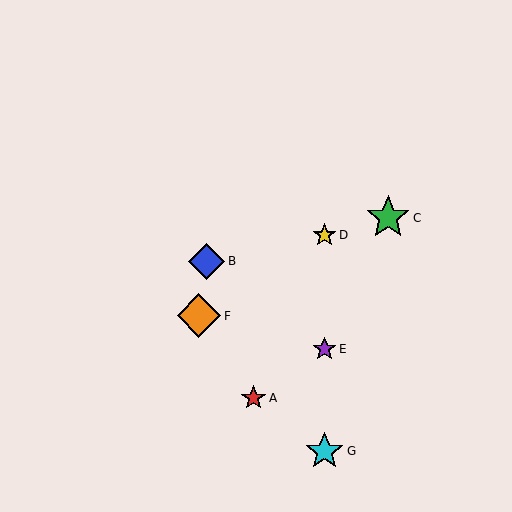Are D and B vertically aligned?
No, D is at x≈325 and B is at x≈207.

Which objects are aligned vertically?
Objects D, E, G are aligned vertically.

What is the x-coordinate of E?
Object E is at x≈325.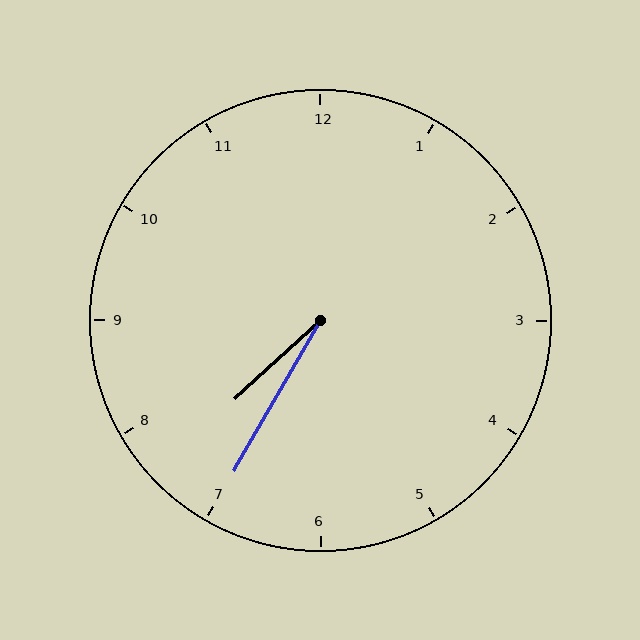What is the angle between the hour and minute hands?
Approximately 18 degrees.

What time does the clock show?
7:35.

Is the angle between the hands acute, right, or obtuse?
It is acute.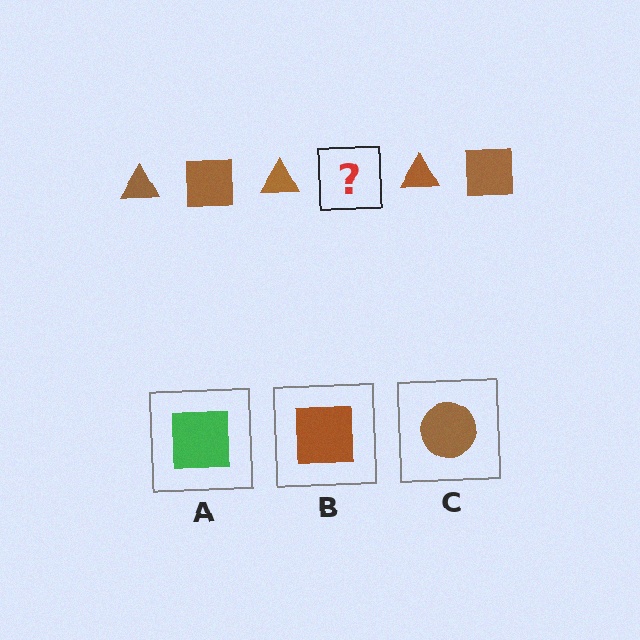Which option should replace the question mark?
Option B.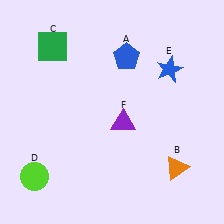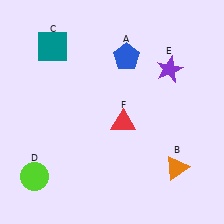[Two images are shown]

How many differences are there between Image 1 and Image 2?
There are 3 differences between the two images.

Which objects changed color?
C changed from green to teal. E changed from blue to purple. F changed from purple to red.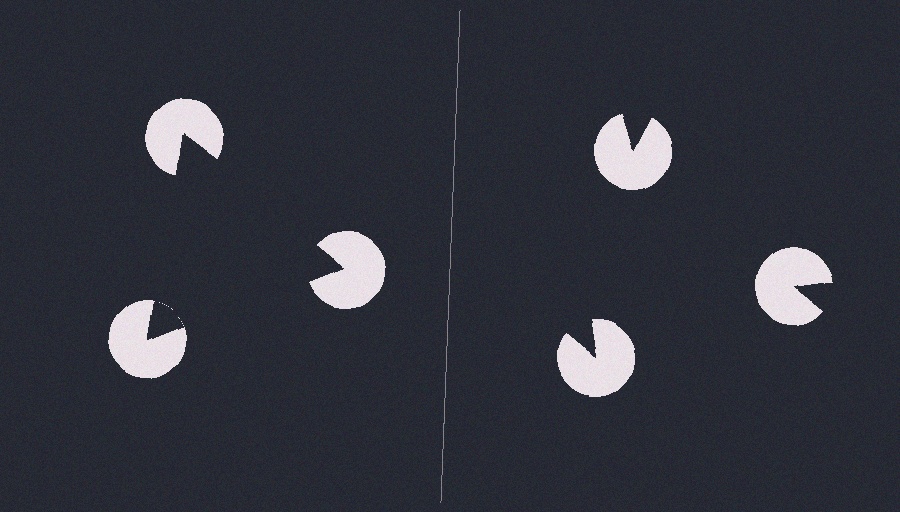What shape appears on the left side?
An illusory triangle.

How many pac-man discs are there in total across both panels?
6 — 3 on each side.